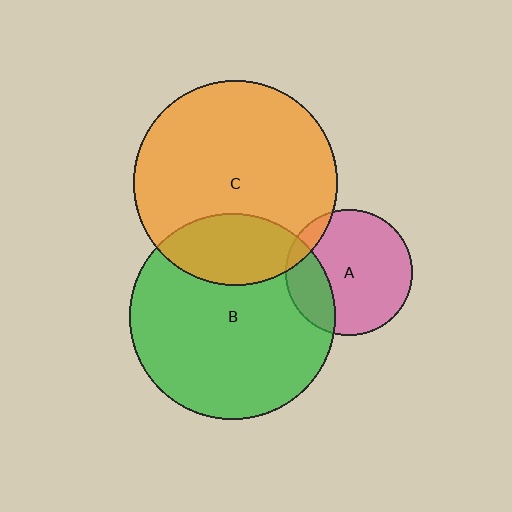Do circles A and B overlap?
Yes.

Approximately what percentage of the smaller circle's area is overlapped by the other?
Approximately 25%.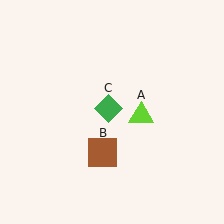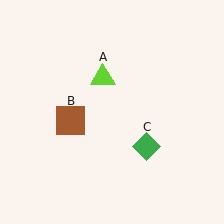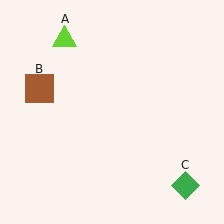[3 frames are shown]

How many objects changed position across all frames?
3 objects changed position: lime triangle (object A), brown square (object B), green diamond (object C).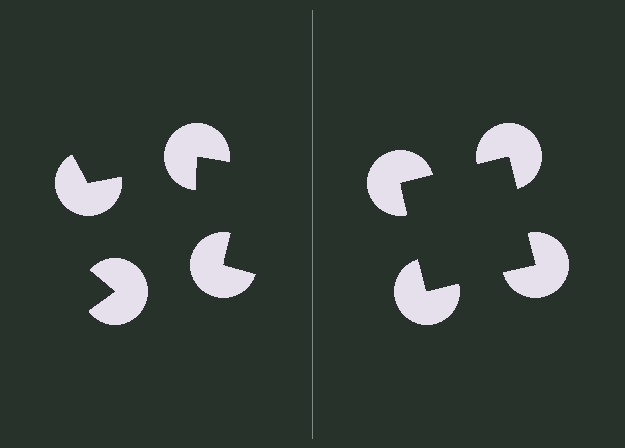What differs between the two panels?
The pac-man discs are positioned identically on both sides; only the wedge orientations differ. On the right they align to a square; on the left they are misaligned.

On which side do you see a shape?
An illusory square appears on the right side. On the left side the wedge cuts are rotated, so no coherent shape forms.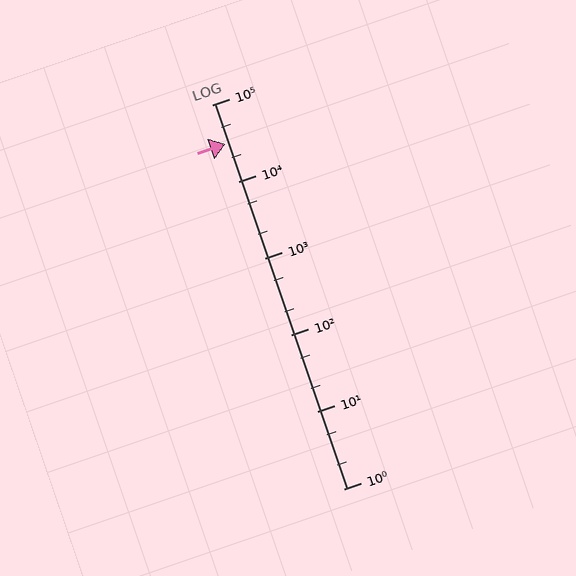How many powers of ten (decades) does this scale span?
The scale spans 5 decades, from 1 to 100000.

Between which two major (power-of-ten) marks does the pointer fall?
The pointer is between 10000 and 100000.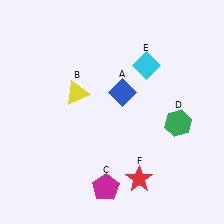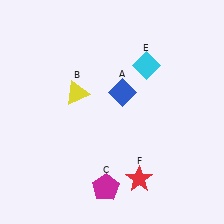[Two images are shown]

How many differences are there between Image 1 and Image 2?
There is 1 difference between the two images.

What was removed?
The green hexagon (D) was removed in Image 2.